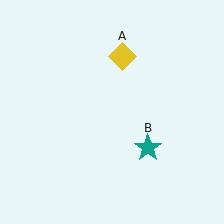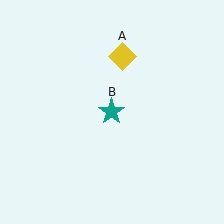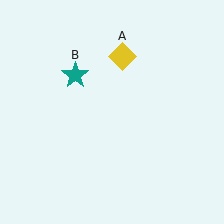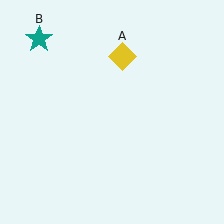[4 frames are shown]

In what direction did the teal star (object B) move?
The teal star (object B) moved up and to the left.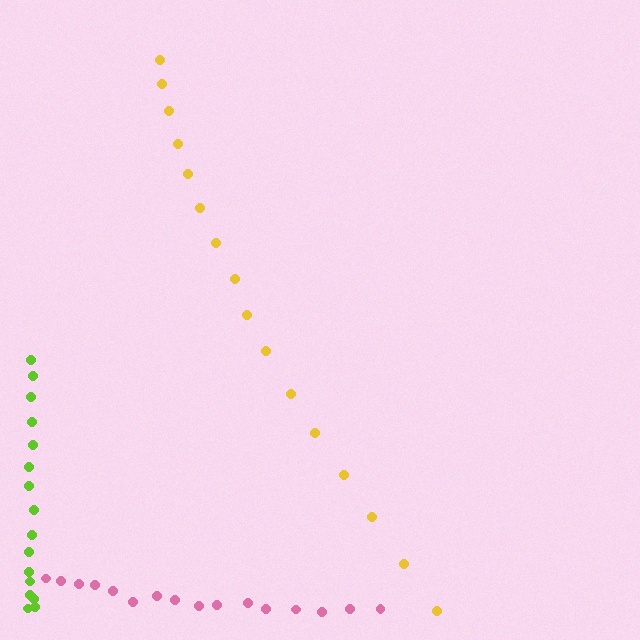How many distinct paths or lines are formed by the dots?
There are 3 distinct paths.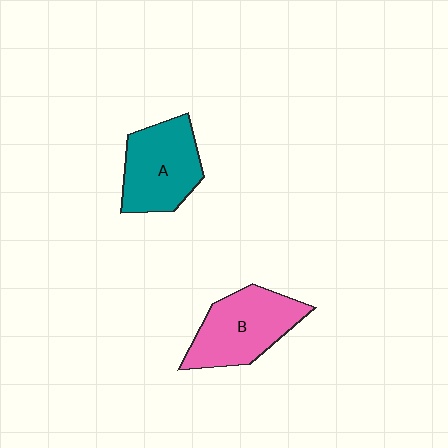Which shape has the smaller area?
Shape A (teal).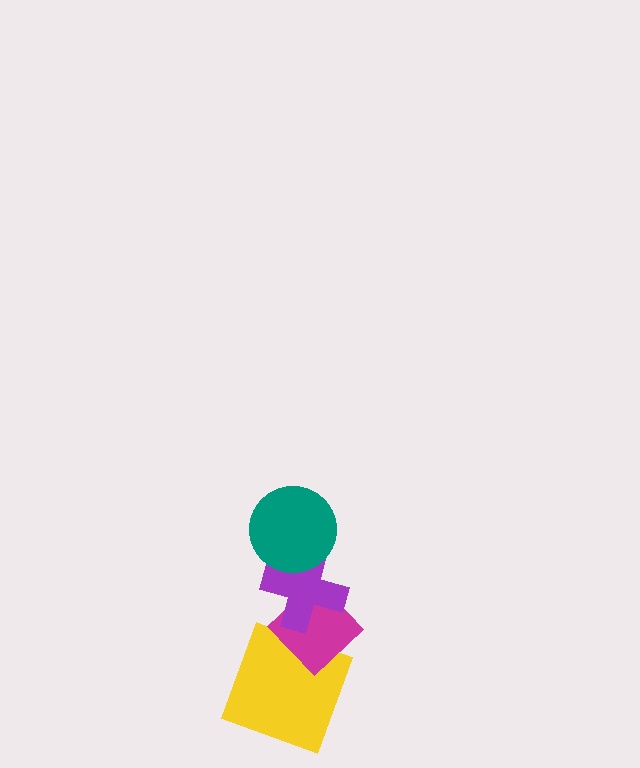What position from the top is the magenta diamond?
The magenta diamond is 3rd from the top.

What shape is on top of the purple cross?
The teal circle is on top of the purple cross.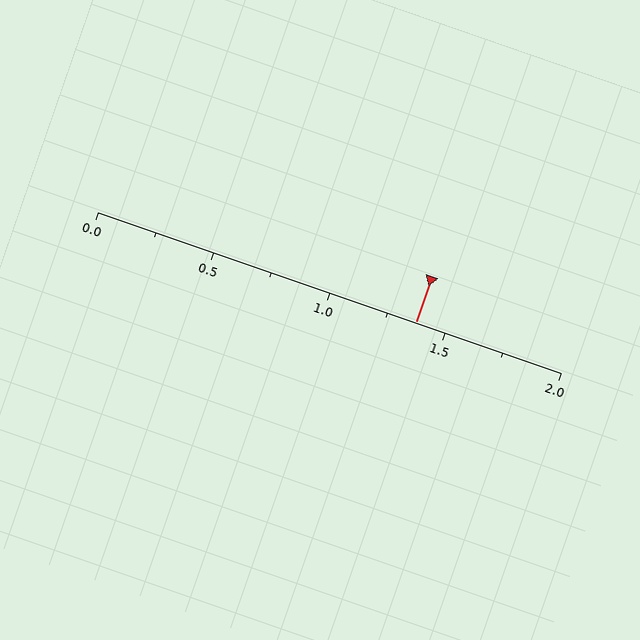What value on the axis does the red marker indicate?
The marker indicates approximately 1.38.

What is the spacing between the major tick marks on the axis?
The major ticks are spaced 0.5 apart.